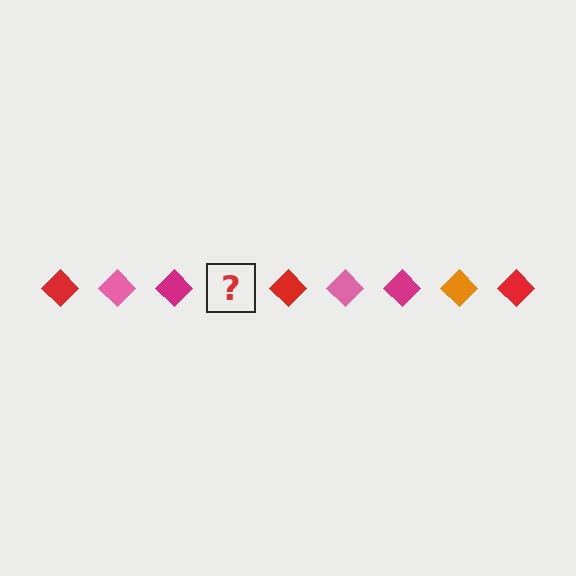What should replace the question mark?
The question mark should be replaced with an orange diamond.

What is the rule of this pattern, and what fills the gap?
The rule is that the pattern cycles through red, pink, magenta, orange diamonds. The gap should be filled with an orange diamond.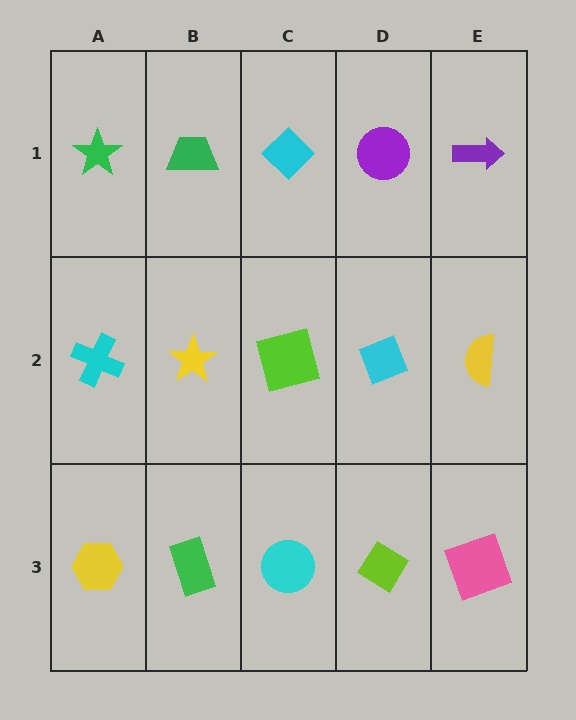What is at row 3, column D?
A lime diamond.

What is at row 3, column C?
A cyan circle.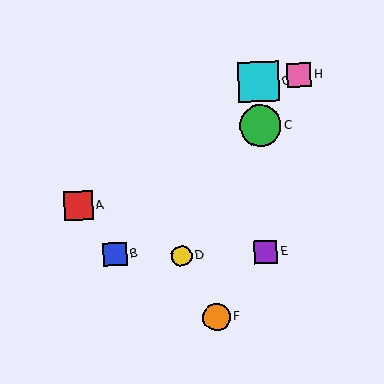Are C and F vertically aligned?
No, C is at x≈260 and F is at x≈216.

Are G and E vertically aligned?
Yes, both are at x≈259.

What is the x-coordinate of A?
Object A is at x≈79.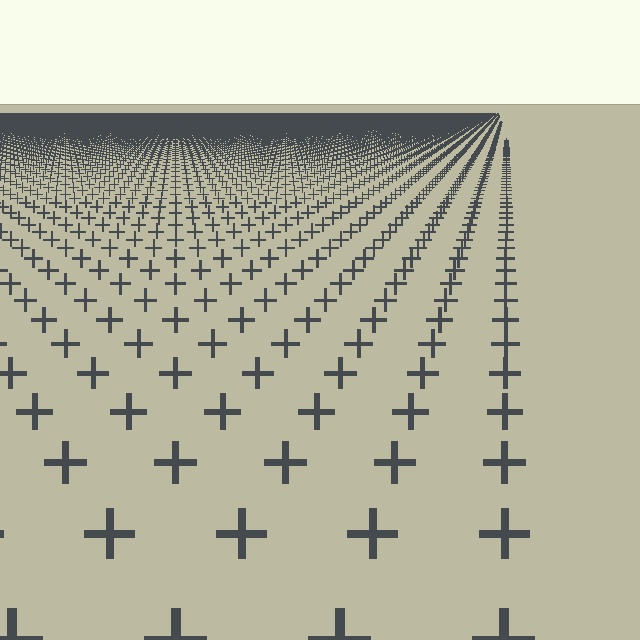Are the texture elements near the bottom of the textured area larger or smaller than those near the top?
Larger. Near the bottom, elements are closer to the viewer and appear at a bigger on-screen size.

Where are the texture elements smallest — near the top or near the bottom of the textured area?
Near the top.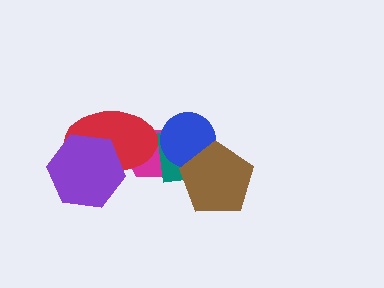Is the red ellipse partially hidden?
Yes, it is partially covered by another shape.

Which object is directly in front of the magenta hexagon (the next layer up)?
The teal square is directly in front of the magenta hexagon.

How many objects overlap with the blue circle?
3 objects overlap with the blue circle.